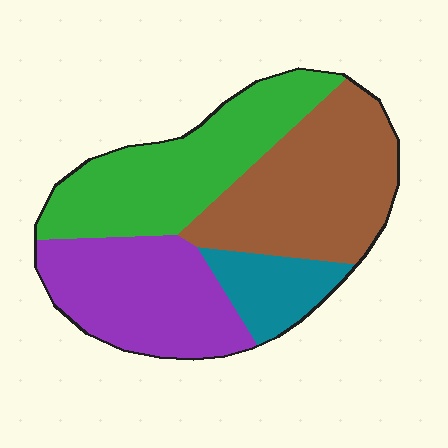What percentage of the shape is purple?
Purple takes up between a sixth and a third of the shape.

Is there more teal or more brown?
Brown.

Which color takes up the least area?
Teal, at roughly 10%.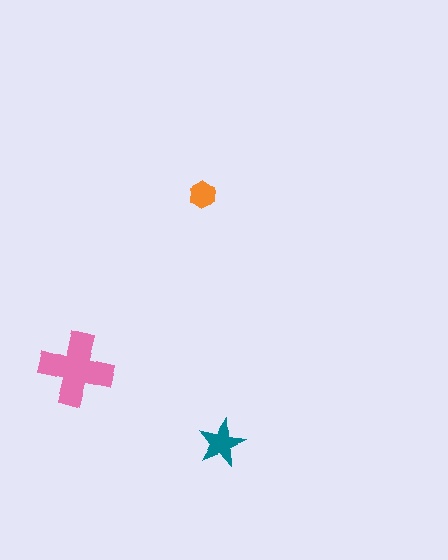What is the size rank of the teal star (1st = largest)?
2nd.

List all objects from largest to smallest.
The pink cross, the teal star, the orange hexagon.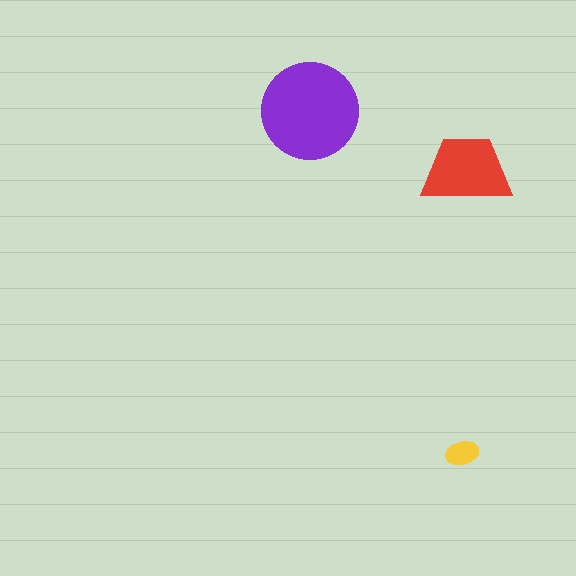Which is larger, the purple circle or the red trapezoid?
The purple circle.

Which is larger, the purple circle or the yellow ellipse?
The purple circle.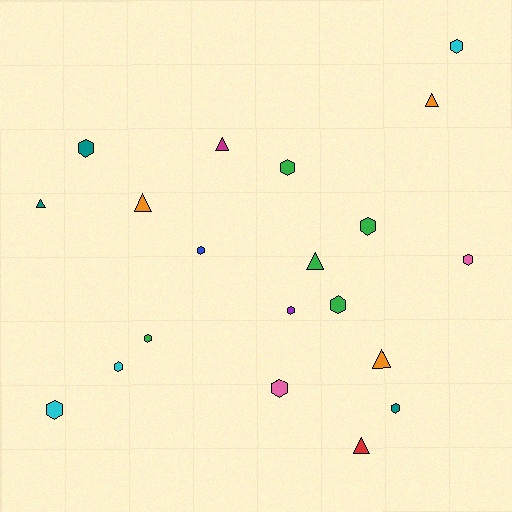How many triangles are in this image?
There are 7 triangles.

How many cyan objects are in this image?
There are 3 cyan objects.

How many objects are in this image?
There are 20 objects.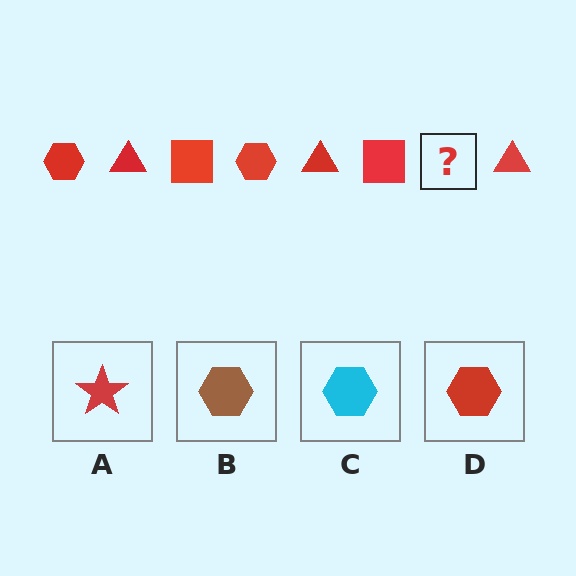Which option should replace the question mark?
Option D.